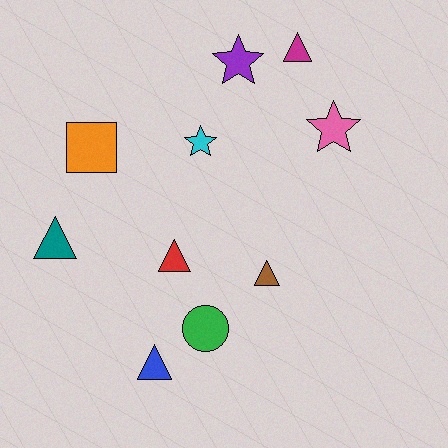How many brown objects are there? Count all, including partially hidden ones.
There is 1 brown object.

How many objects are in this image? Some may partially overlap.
There are 10 objects.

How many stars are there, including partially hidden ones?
There are 3 stars.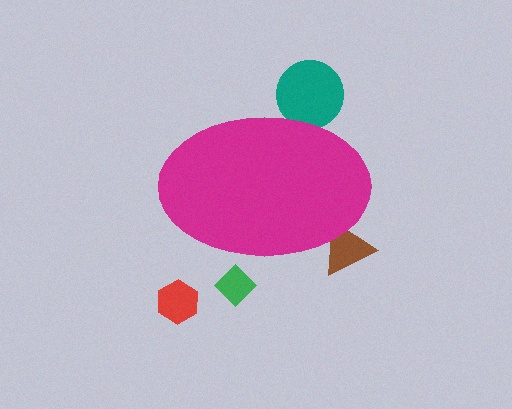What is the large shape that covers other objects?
A magenta ellipse.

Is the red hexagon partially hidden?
No, the red hexagon is fully visible.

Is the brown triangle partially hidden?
Yes, the brown triangle is partially hidden behind the magenta ellipse.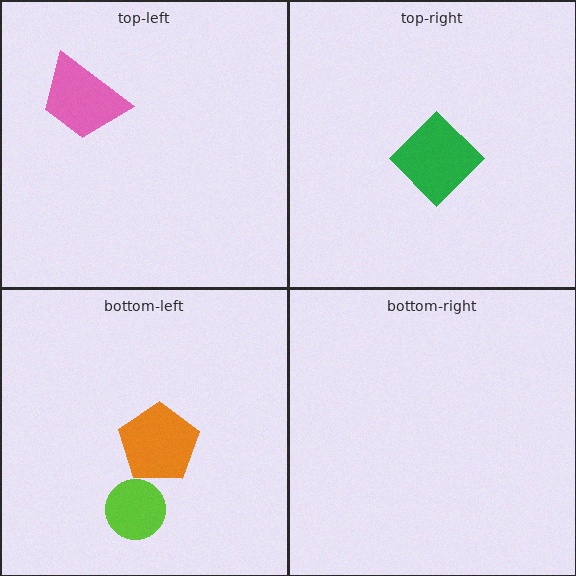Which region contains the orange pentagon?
The bottom-left region.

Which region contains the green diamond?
The top-right region.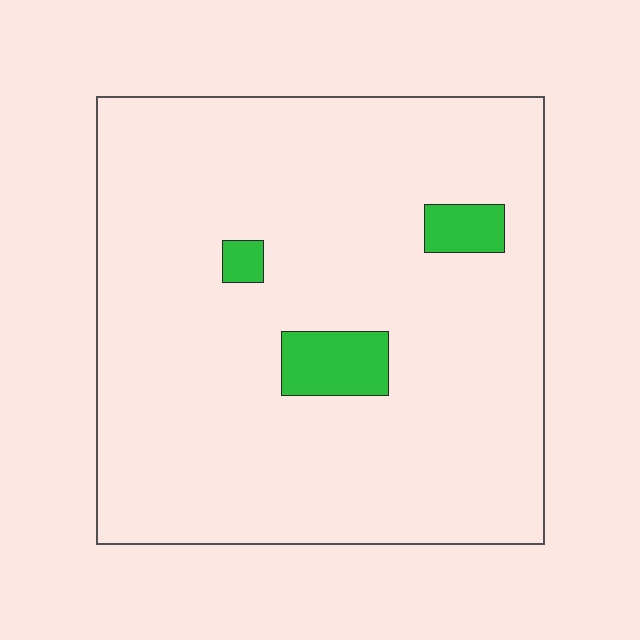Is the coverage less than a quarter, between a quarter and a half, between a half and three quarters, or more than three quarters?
Less than a quarter.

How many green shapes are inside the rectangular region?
3.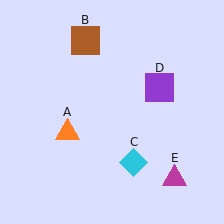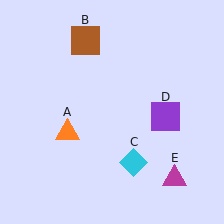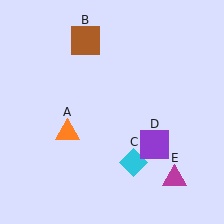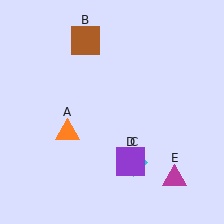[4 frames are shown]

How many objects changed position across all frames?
1 object changed position: purple square (object D).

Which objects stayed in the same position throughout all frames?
Orange triangle (object A) and brown square (object B) and cyan diamond (object C) and magenta triangle (object E) remained stationary.